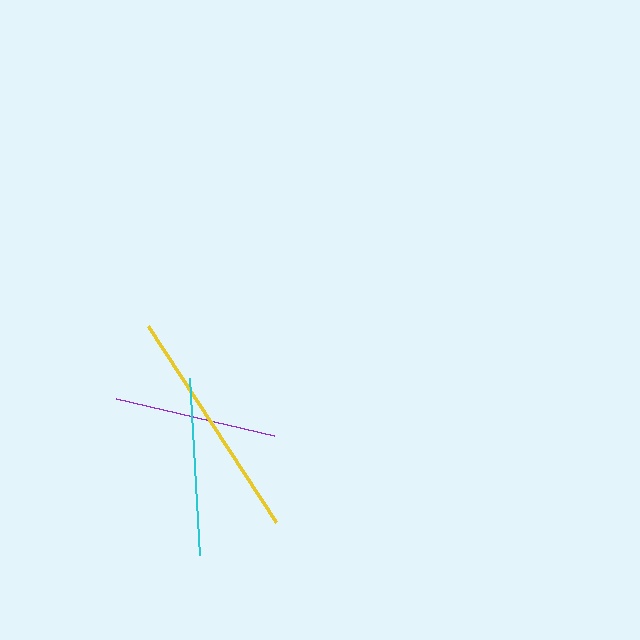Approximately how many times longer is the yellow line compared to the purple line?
The yellow line is approximately 1.4 times the length of the purple line.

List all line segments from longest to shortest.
From longest to shortest: yellow, cyan, purple.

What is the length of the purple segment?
The purple segment is approximately 162 pixels long.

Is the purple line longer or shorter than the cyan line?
The cyan line is longer than the purple line.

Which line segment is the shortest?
The purple line is the shortest at approximately 162 pixels.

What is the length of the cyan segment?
The cyan segment is approximately 177 pixels long.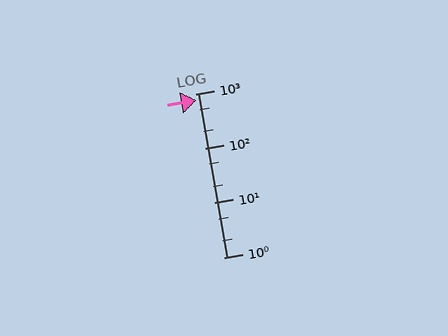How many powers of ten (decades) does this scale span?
The scale spans 3 decades, from 1 to 1000.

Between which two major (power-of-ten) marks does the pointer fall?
The pointer is between 100 and 1000.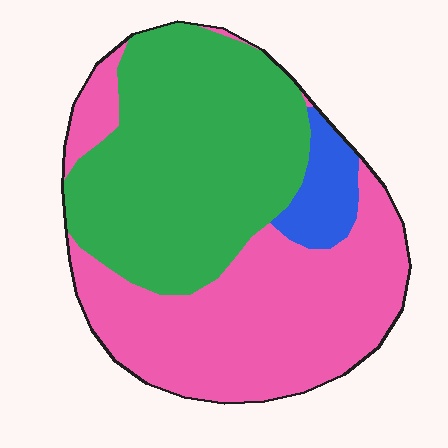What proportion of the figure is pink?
Pink covers 46% of the figure.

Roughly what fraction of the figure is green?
Green takes up about one half (1/2) of the figure.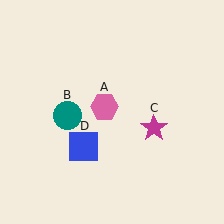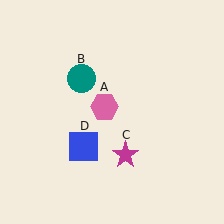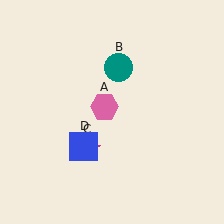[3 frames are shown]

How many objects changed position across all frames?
2 objects changed position: teal circle (object B), magenta star (object C).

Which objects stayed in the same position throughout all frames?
Pink hexagon (object A) and blue square (object D) remained stationary.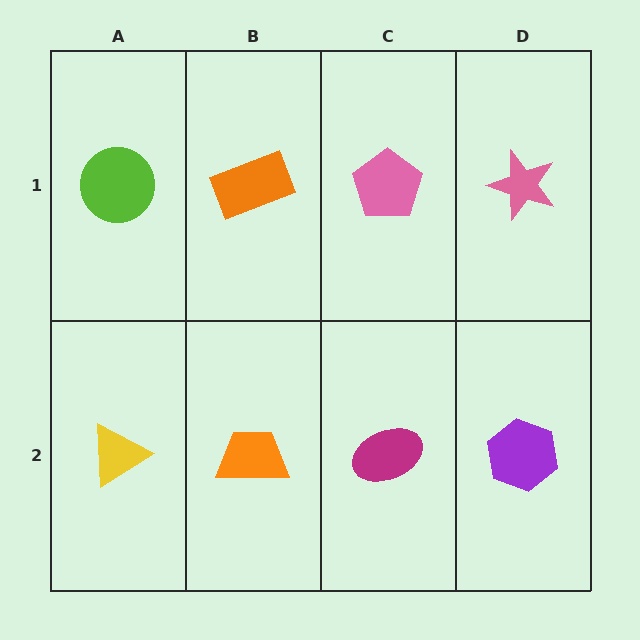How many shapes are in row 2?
4 shapes.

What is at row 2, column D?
A purple hexagon.